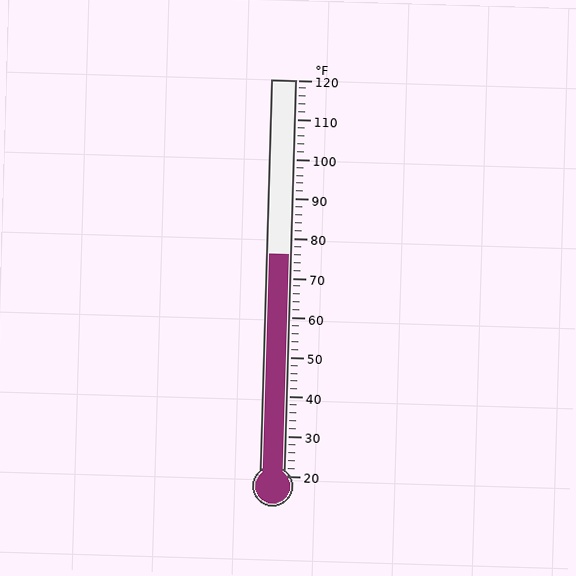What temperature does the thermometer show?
The thermometer shows approximately 76°F.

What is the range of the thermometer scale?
The thermometer scale ranges from 20°F to 120°F.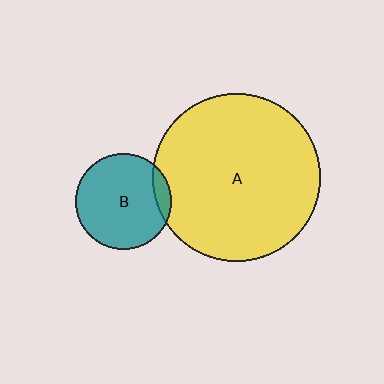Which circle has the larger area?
Circle A (yellow).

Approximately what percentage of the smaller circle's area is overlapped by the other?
Approximately 10%.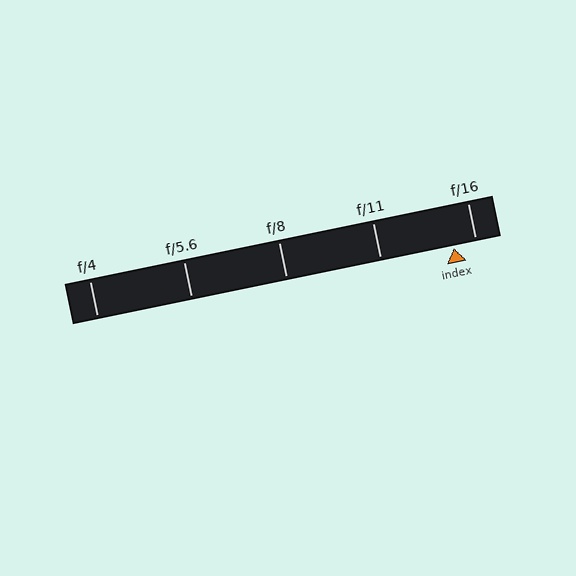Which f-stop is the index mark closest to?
The index mark is closest to f/16.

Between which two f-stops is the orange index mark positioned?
The index mark is between f/11 and f/16.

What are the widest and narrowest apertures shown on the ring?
The widest aperture shown is f/4 and the narrowest is f/16.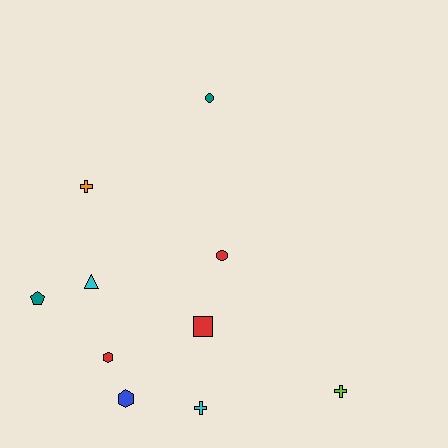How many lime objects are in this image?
There is 1 lime object.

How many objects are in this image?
There are 10 objects.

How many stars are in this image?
There are no stars.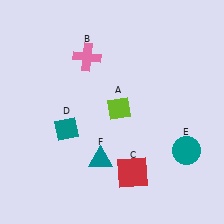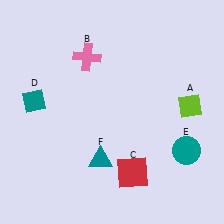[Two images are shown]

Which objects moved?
The objects that moved are: the lime diamond (A), the teal diamond (D).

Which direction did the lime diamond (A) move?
The lime diamond (A) moved right.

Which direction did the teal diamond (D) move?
The teal diamond (D) moved left.